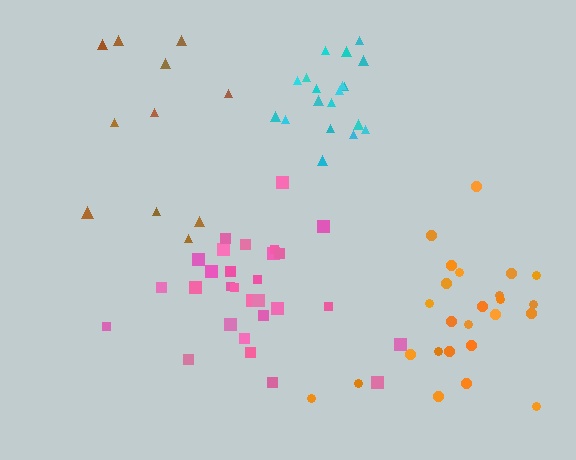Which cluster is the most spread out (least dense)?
Brown.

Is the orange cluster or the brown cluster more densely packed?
Orange.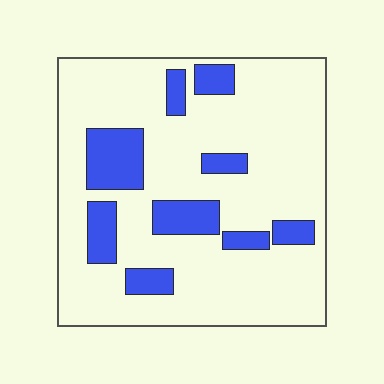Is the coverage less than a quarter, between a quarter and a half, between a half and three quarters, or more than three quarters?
Less than a quarter.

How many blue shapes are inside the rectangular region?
9.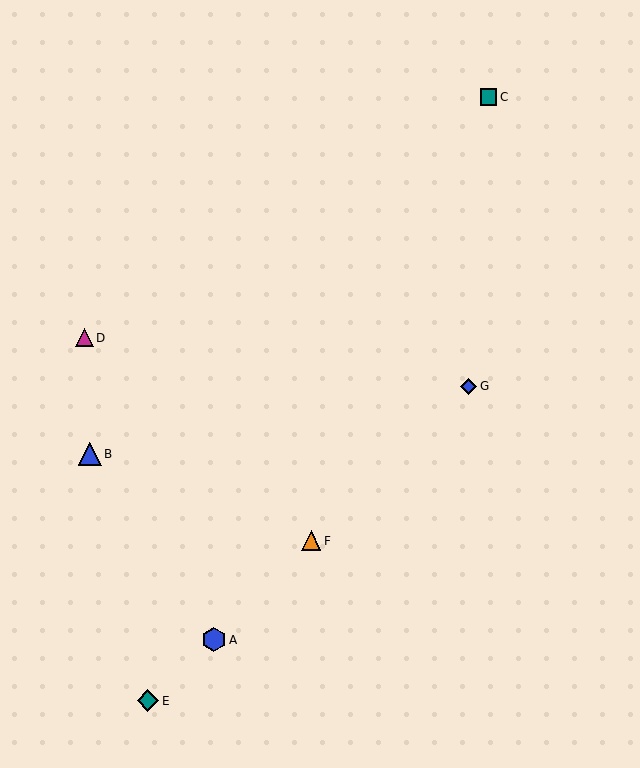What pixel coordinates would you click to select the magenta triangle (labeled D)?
Click at (84, 338) to select the magenta triangle D.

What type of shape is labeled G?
Shape G is a blue diamond.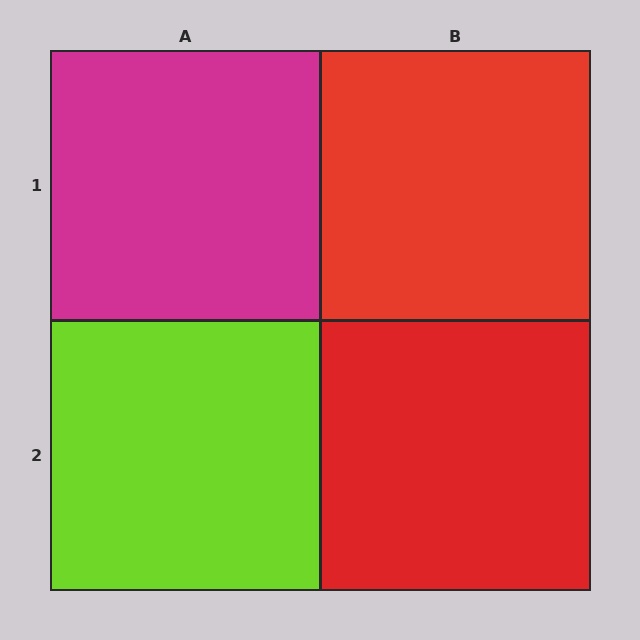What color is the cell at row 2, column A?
Lime.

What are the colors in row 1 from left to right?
Magenta, red.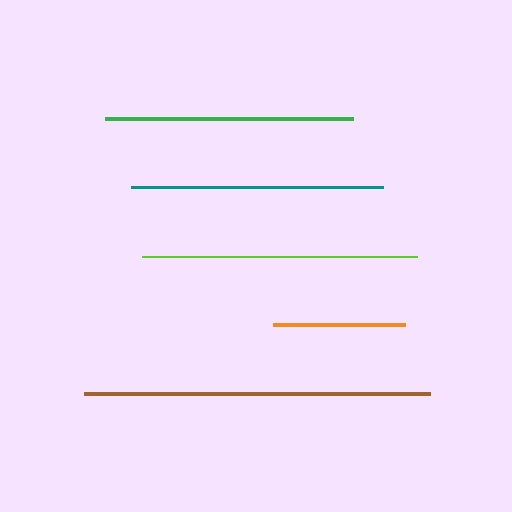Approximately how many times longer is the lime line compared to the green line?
The lime line is approximately 1.1 times the length of the green line.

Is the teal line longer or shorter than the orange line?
The teal line is longer than the orange line.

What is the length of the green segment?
The green segment is approximately 249 pixels long.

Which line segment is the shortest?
The orange line is the shortest at approximately 132 pixels.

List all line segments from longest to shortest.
From longest to shortest: brown, lime, teal, green, orange.